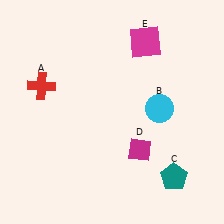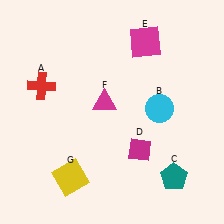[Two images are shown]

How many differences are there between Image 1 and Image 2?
There are 2 differences between the two images.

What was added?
A magenta triangle (F), a yellow square (G) were added in Image 2.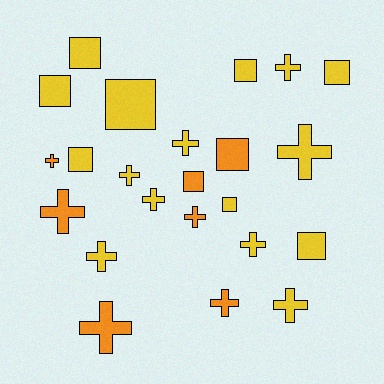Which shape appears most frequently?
Cross, with 13 objects.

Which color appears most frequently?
Yellow, with 16 objects.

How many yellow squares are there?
There are 8 yellow squares.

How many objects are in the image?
There are 23 objects.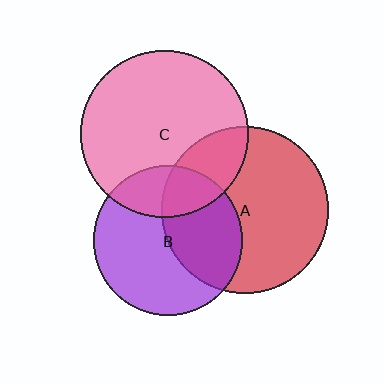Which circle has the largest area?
Circle C (pink).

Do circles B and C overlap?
Yes.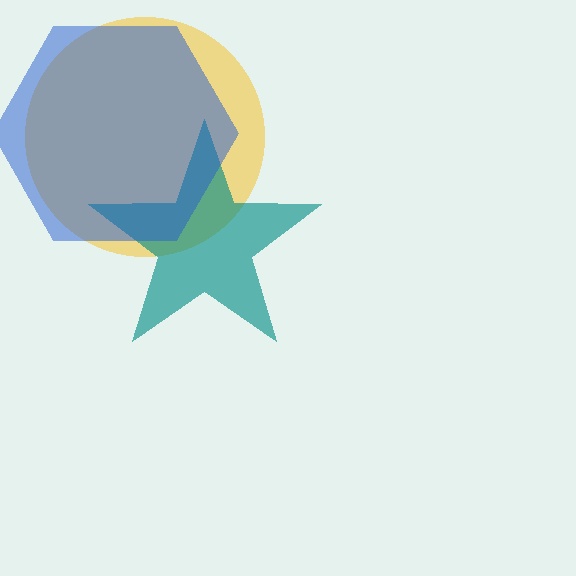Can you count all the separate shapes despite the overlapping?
Yes, there are 3 separate shapes.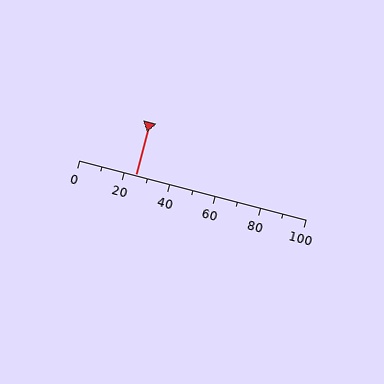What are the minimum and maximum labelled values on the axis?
The axis runs from 0 to 100.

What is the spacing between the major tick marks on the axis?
The major ticks are spaced 20 apart.